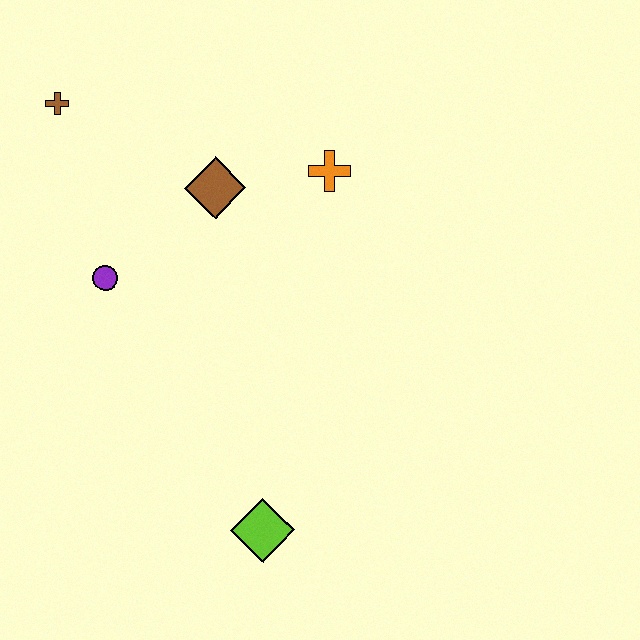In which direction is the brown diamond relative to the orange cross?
The brown diamond is to the left of the orange cross.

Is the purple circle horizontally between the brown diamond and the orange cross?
No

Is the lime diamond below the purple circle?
Yes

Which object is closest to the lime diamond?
The purple circle is closest to the lime diamond.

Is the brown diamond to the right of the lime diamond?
No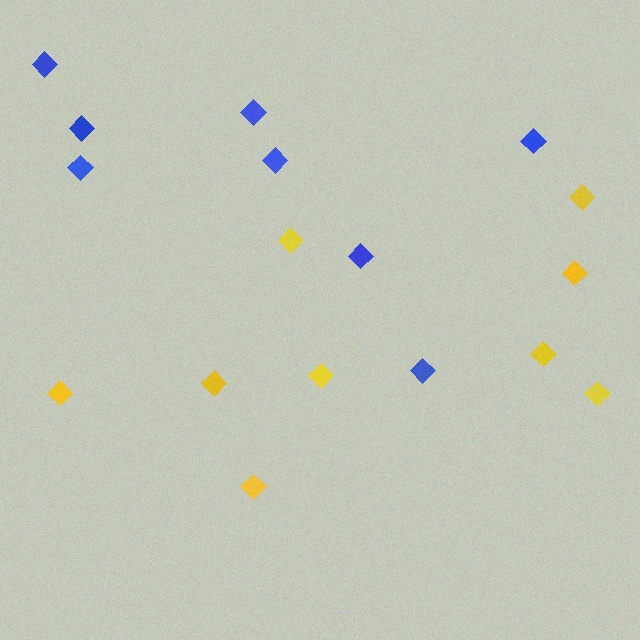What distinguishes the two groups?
There are 2 groups: one group of blue diamonds (8) and one group of yellow diamonds (9).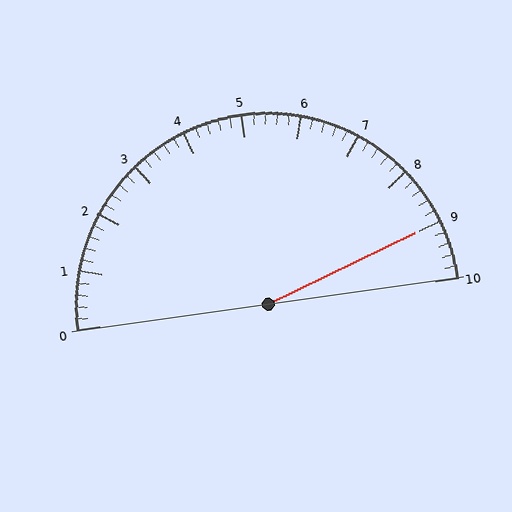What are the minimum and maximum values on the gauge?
The gauge ranges from 0 to 10.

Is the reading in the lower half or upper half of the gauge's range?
The reading is in the upper half of the range (0 to 10).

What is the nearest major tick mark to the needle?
The nearest major tick mark is 9.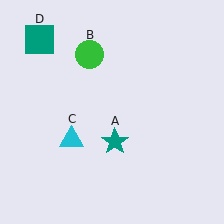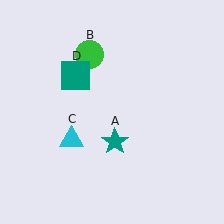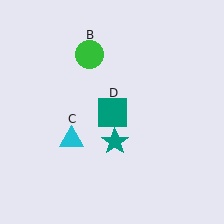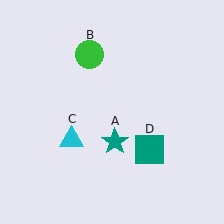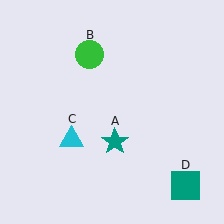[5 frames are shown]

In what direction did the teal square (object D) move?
The teal square (object D) moved down and to the right.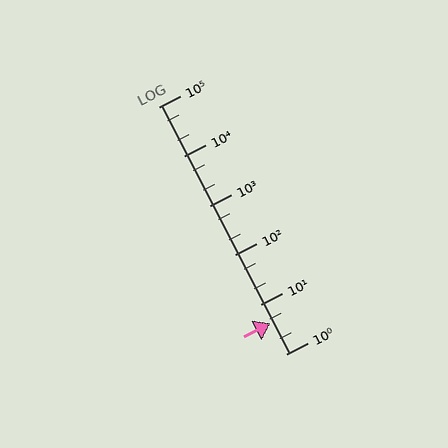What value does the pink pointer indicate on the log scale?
The pointer indicates approximately 4.2.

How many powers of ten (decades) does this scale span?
The scale spans 5 decades, from 1 to 100000.